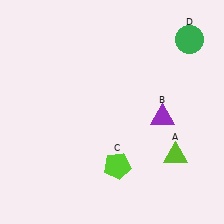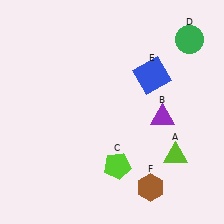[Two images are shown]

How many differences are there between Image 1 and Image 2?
There are 2 differences between the two images.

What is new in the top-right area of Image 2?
A blue square (E) was added in the top-right area of Image 2.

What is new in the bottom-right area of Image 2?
A brown hexagon (F) was added in the bottom-right area of Image 2.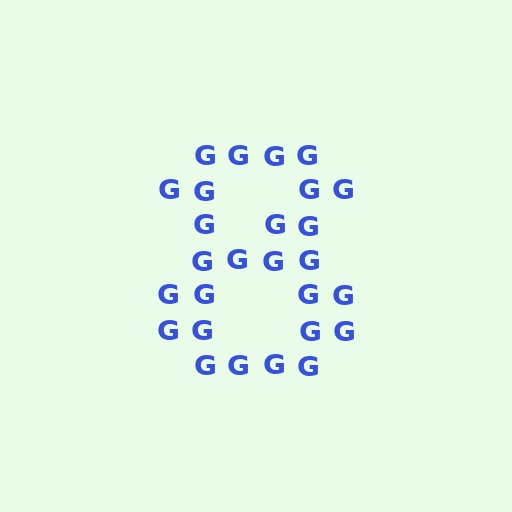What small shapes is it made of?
It is made of small letter G's.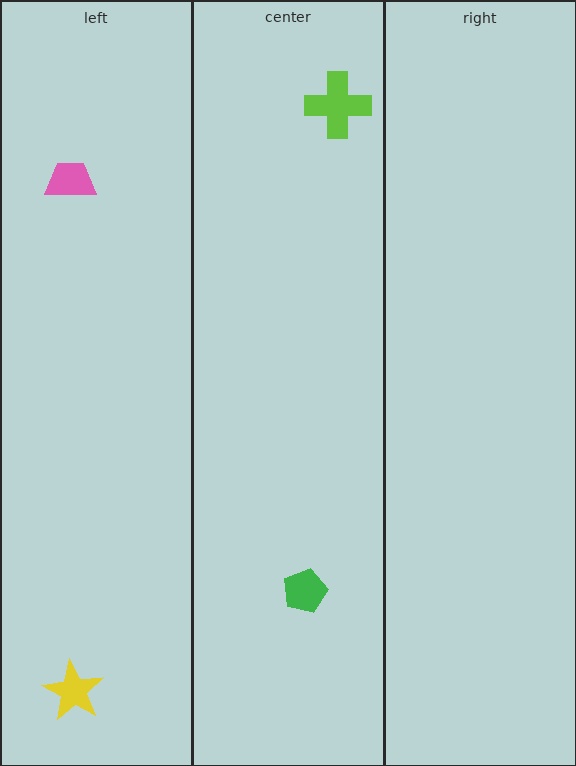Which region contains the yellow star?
The left region.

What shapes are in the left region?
The yellow star, the pink trapezoid.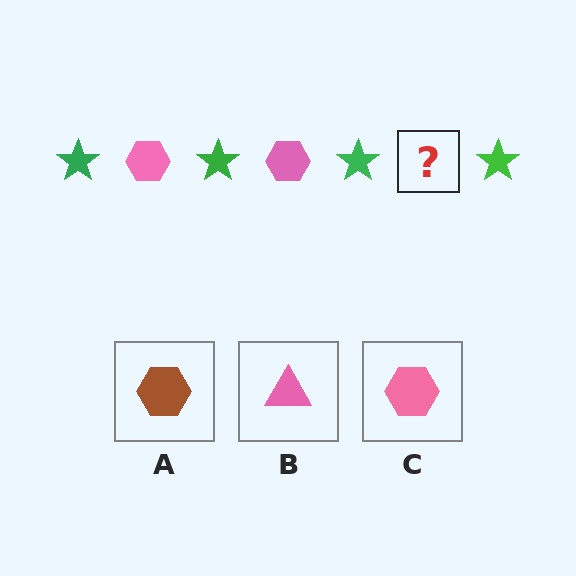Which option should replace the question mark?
Option C.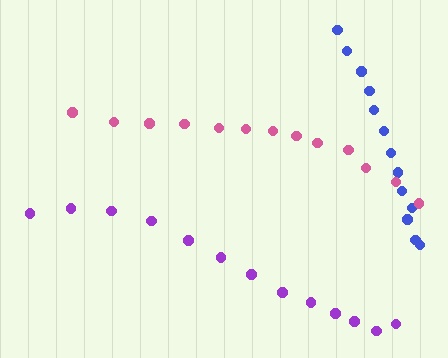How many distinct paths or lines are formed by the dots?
There are 3 distinct paths.